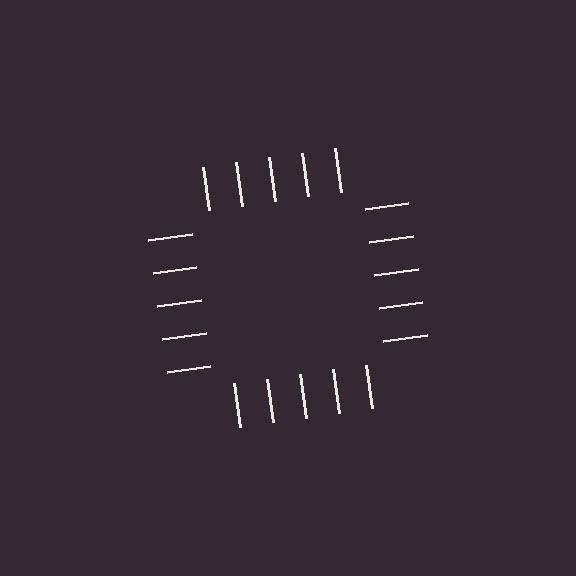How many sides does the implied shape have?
4 sides — the line-ends trace a square.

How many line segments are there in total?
20 — 5 along each of the 4 edges.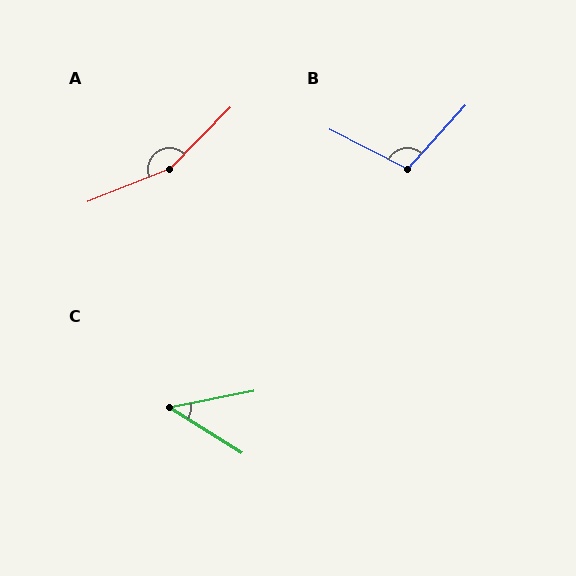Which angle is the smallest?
C, at approximately 43 degrees.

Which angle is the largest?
A, at approximately 157 degrees.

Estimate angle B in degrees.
Approximately 105 degrees.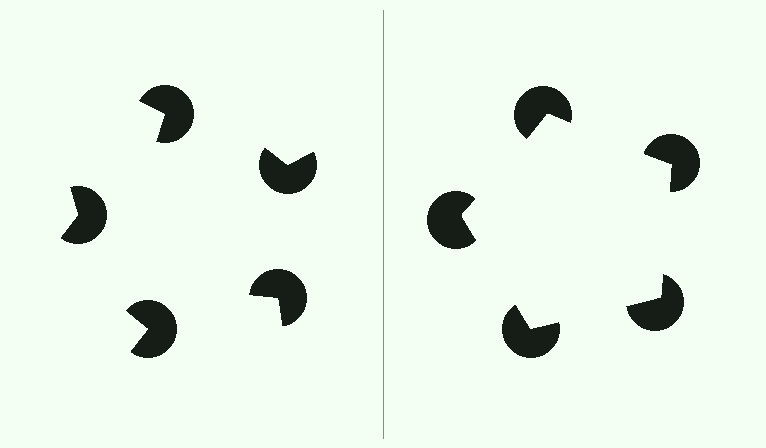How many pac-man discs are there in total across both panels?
10 — 5 on each side.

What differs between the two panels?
The pac-man discs are positioned identically on both sides; only the wedge orientations differ. On the right they align to a pentagon; on the left they are misaligned.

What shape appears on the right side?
An illusory pentagon.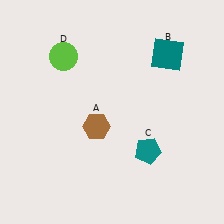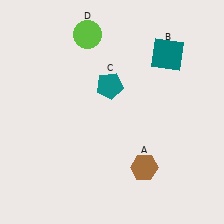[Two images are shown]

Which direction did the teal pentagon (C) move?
The teal pentagon (C) moved up.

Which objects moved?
The objects that moved are: the brown hexagon (A), the teal pentagon (C), the lime circle (D).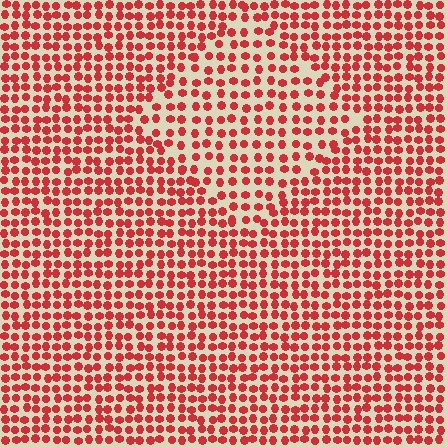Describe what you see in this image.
The image contains small red elements arranged at two different densities. A diamond-shaped region is visible where the elements are less densely packed than the surrounding area.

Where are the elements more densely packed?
The elements are more densely packed outside the diamond boundary.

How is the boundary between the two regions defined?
The boundary is defined by a change in element density (approximately 1.5x ratio). All elements are the same color, size, and shape.